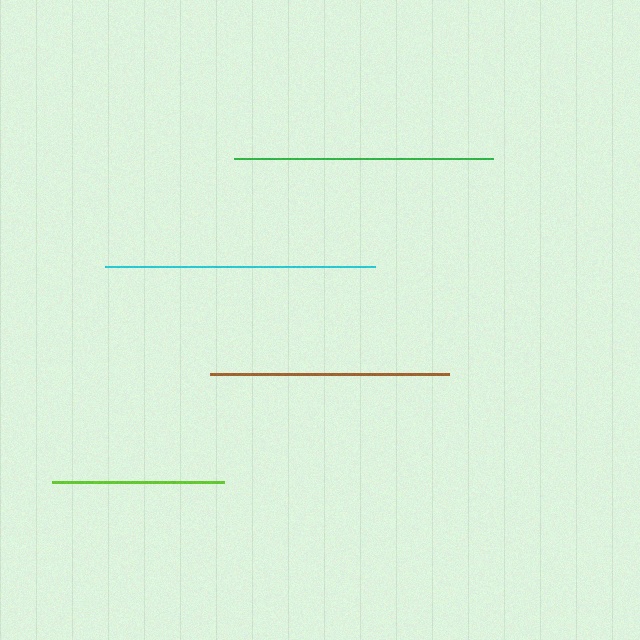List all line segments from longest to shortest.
From longest to shortest: cyan, green, brown, lime.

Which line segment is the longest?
The cyan line is the longest at approximately 270 pixels.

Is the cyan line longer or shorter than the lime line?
The cyan line is longer than the lime line.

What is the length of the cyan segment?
The cyan segment is approximately 270 pixels long.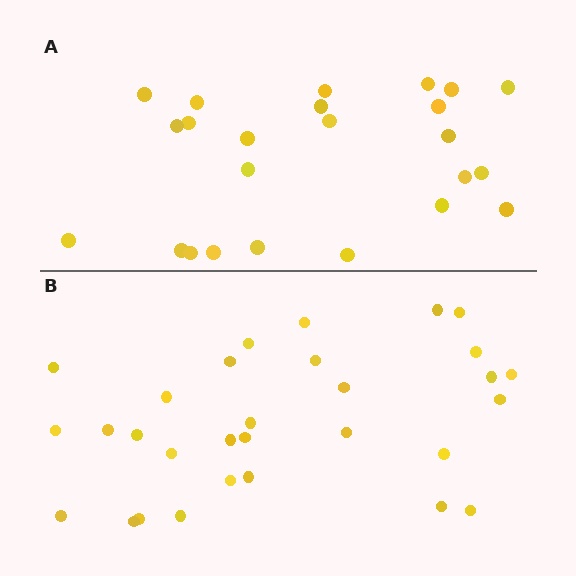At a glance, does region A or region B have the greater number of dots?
Region B (the bottom region) has more dots.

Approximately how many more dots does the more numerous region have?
Region B has about 6 more dots than region A.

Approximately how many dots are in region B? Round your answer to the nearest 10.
About 30 dots.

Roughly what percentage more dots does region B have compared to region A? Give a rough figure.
About 25% more.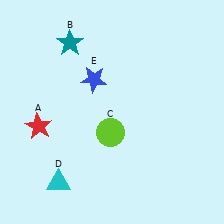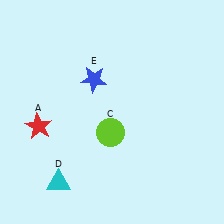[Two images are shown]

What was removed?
The teal star (B) was removed in Image 2.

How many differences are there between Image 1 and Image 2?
There is 1 difference between the two images.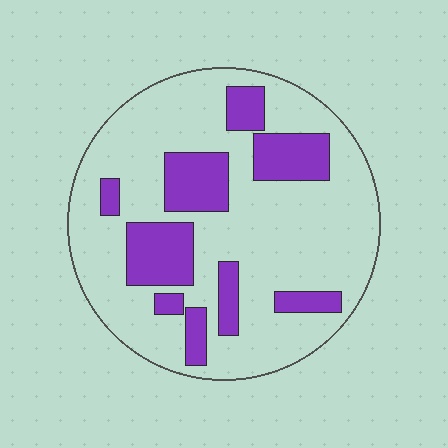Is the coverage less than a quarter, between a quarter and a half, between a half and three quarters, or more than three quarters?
Between a quarter and a half.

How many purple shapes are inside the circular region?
9.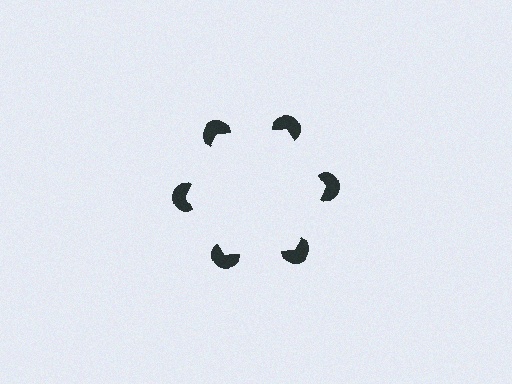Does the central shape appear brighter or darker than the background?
It typically appears slightly brighter than the background, even though no actual brightness change is drawn.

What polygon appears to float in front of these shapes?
An illusory hexagon — its edges are inferred from the aligned wedge cuts in the pac-man discs, not physically drawn.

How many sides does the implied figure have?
6 sides.